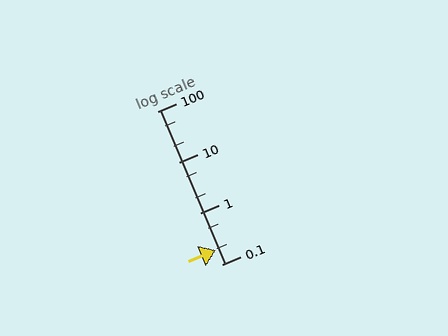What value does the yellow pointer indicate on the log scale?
The pointer indicates approximately 0.19.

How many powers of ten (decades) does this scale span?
The scale spans 3 decades, from 0.1 to 100.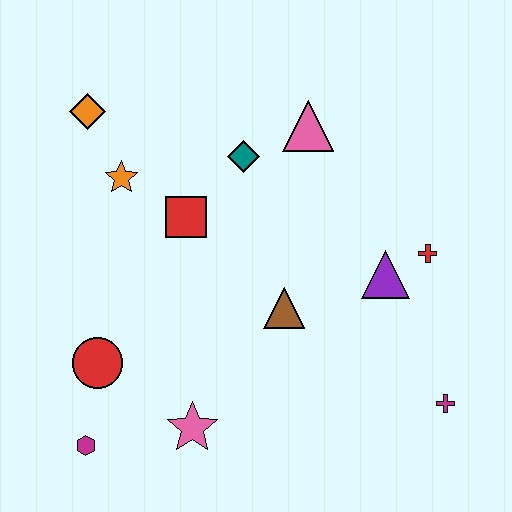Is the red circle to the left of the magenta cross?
Yes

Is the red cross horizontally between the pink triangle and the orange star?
No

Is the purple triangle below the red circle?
No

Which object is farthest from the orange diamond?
The magenta cross is farthest from the orange diamond.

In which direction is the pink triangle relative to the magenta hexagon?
The pink triangle is above the magenta hexagon.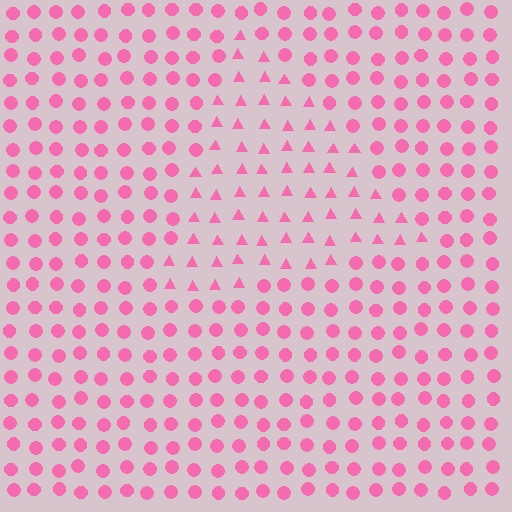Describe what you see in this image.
The image is filled with small pink elements arranged in a uniform grid. A triangle-shaped region contains triangles, while the surrounding area contains circles. The boundary is defined purely by the change in element shape.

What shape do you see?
I see a triangle.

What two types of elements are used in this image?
The image uses triangles inside the triangle region and circles outside it.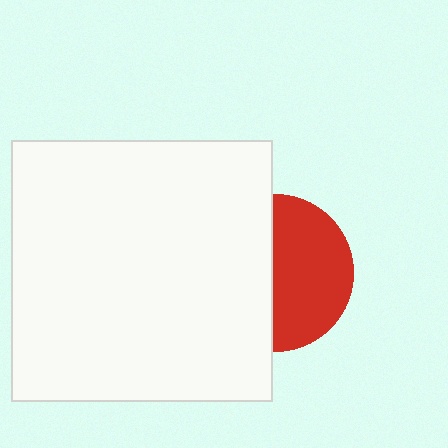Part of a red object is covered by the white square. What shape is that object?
It is a circle.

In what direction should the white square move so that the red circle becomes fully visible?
The white square should move left. That is the shortest direction to clear the overlap and leave the red circle fully visible.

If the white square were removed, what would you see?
You would see the complete red circle.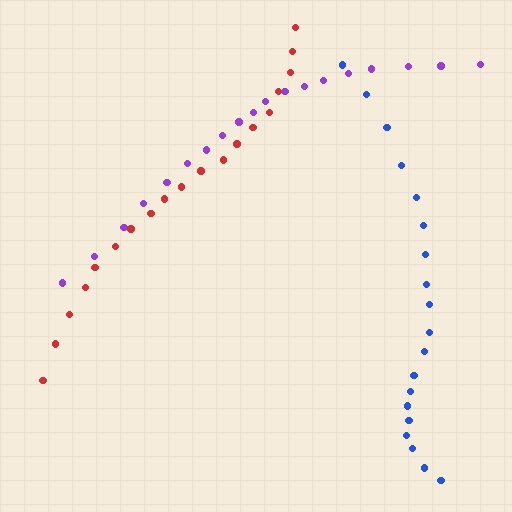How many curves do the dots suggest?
There are 3 distinct paths.